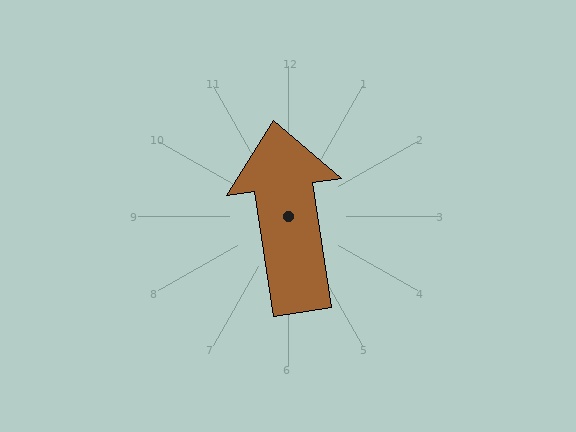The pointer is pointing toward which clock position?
Roughly 12 o'clock.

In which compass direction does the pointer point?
North.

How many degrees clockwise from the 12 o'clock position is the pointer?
Approximately 351 degrees.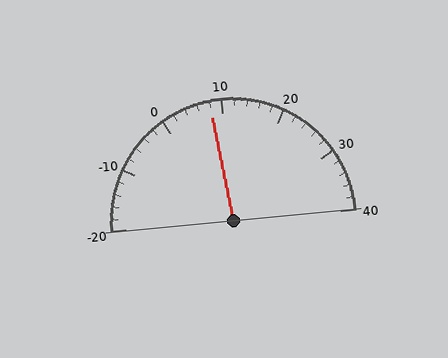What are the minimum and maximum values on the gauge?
The gauge ranges from -20 to 40.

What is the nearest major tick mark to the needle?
The nearest major tick mark is 10.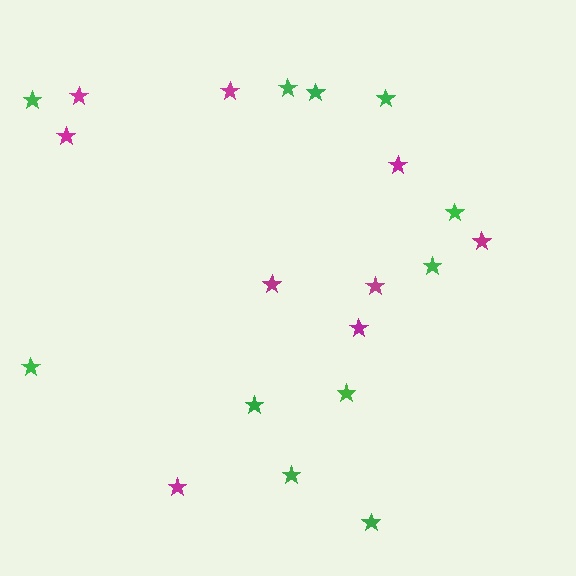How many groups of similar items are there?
There are 2 groups: one group of green stars (11) and one group of magenta stars (9).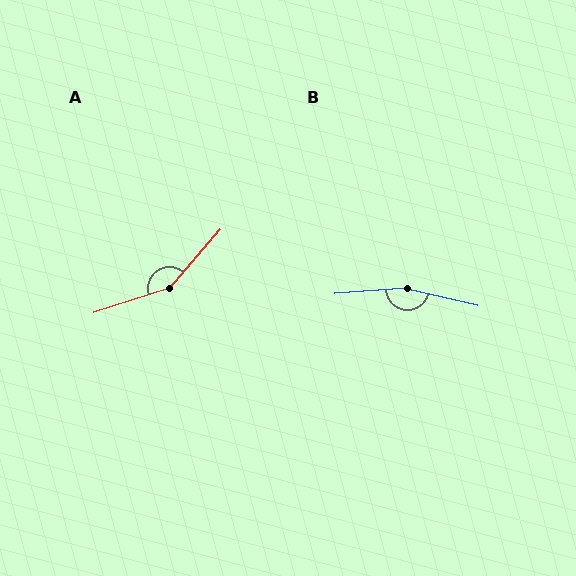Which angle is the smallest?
A, at approximately 149 degrees.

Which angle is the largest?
B, at approximately 162 degrees.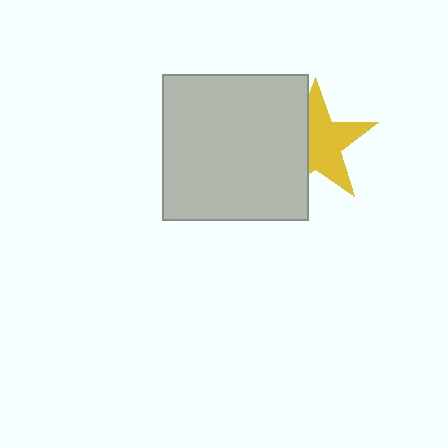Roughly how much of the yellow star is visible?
About half of it is visible (roughly 60%).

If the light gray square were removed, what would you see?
You would see the complete yellow star.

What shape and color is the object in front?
The object in front is a light gray square.